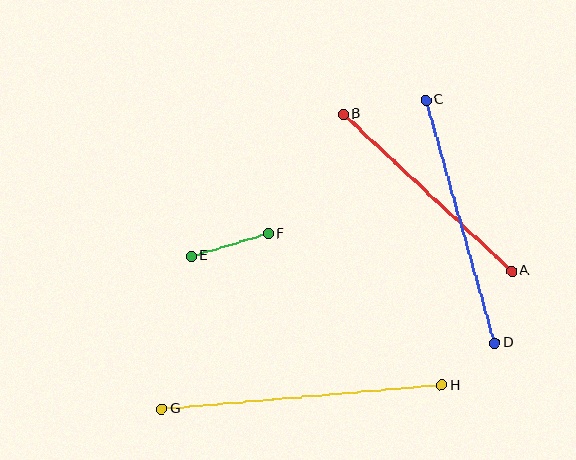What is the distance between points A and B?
The distance is approximately 230 pixels.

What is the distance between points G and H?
The distance is approximately 281 pixels.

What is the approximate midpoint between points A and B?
The midpoint is at approximately (427, 193) pixels.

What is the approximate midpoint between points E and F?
The midpoint is at approximately (230, 245) pixels.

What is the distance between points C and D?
The distance is approximately 252 pixels.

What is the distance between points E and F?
The distance is approximately 80 pixels.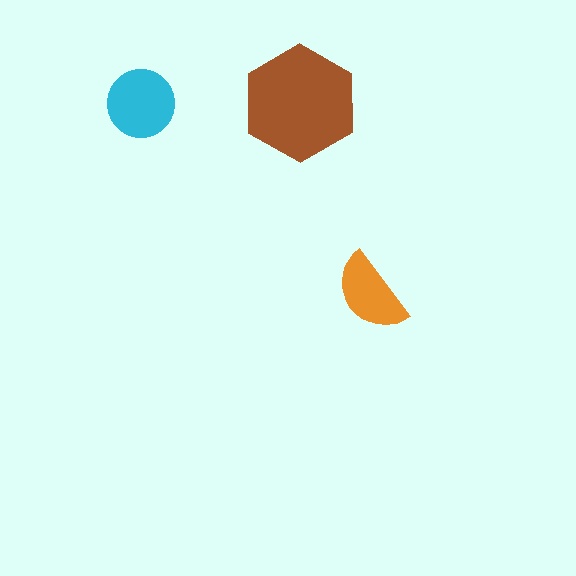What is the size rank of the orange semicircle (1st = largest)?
3rd.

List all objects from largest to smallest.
The brown hexagon, the cyan circle, the orange semicircle.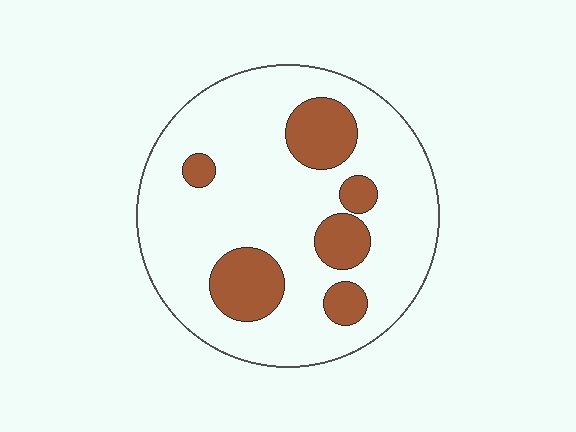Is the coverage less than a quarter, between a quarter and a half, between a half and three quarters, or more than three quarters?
Less than a quarter.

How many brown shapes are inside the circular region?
6.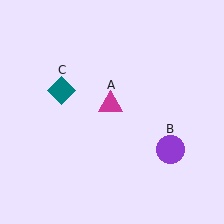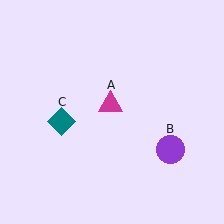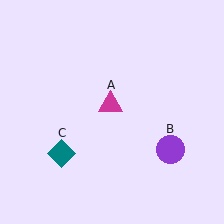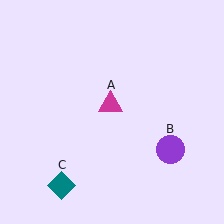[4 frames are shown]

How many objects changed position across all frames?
1 object changed position: teal diamond (object C).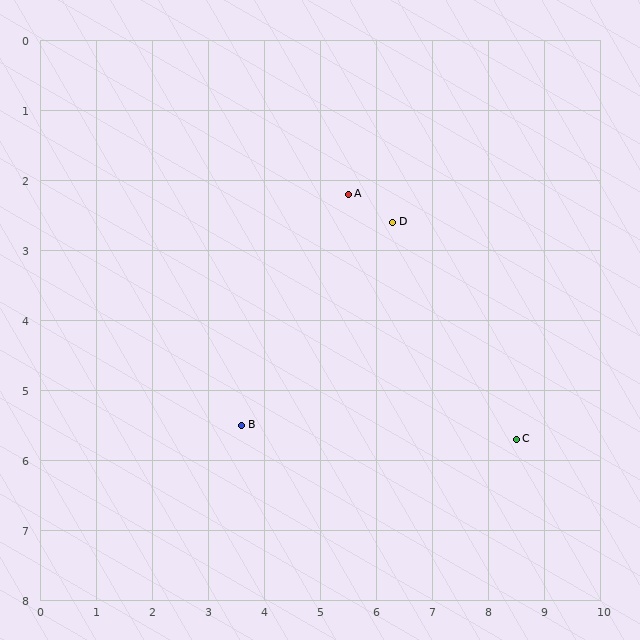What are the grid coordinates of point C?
Point C is at approximately (8.5, 5.7).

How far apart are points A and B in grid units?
Points A and B are about 3.8 grid units apart.